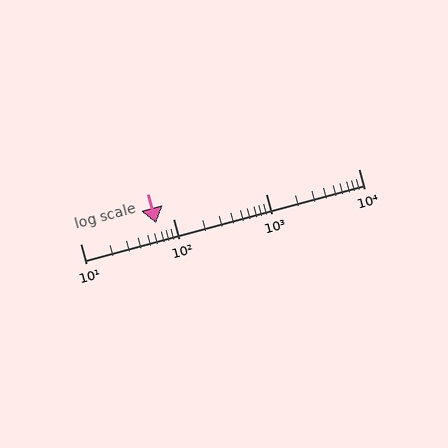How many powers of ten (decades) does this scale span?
The scale spans 3 decades, from 10 to 10000.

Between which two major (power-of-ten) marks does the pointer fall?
The pointer is between 10 and 100.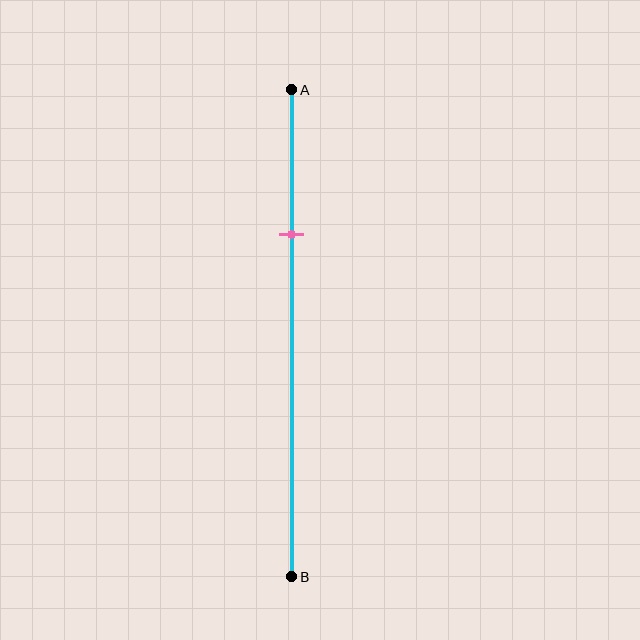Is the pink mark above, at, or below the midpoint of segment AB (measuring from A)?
The pink mark is above the midpoint of segment AB.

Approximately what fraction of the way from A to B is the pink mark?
The pink mark is approximately 30% of the way from A to B.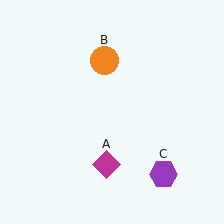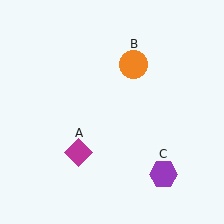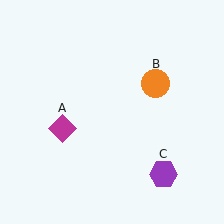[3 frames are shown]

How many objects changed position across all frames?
2 objects changed position: magenta diamond (object A), orange circle (object B).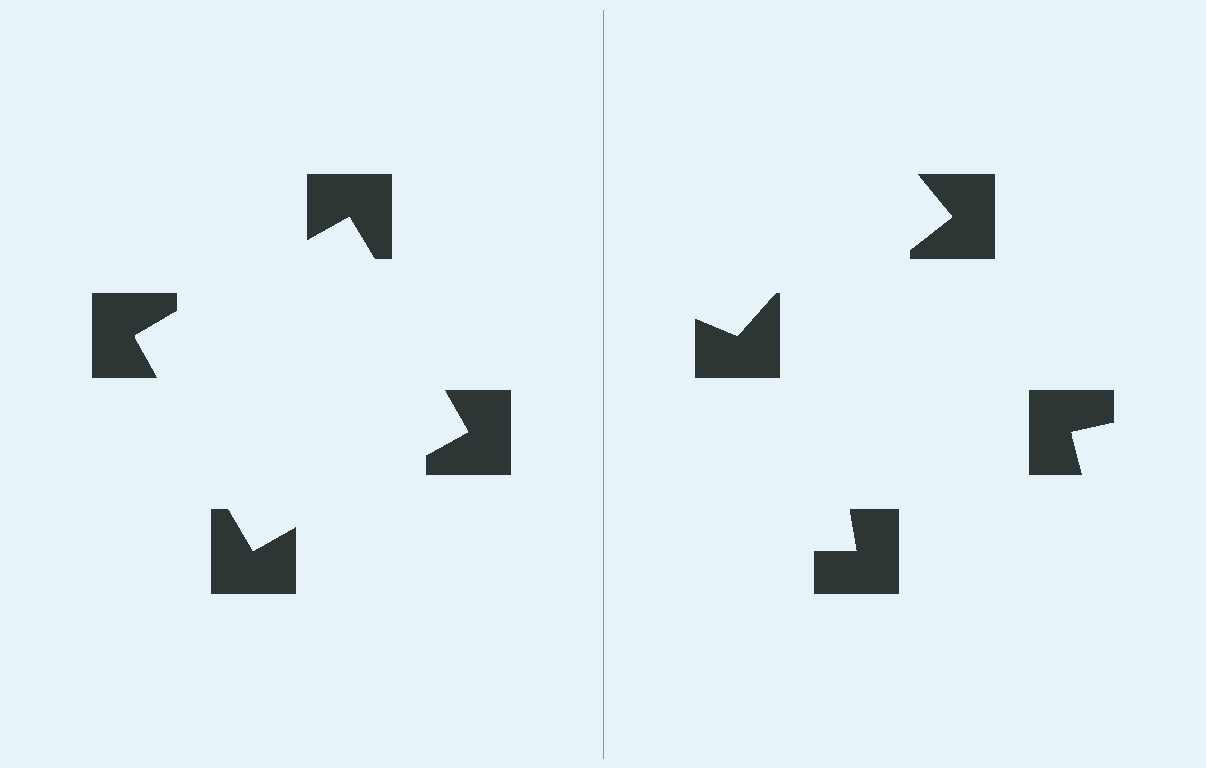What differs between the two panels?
The notched squares are positioned identically on both sides; only the wedge orientations differ. On the left they align to a square; on the right they are misaligned.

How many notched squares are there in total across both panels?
8 — 4 on each side.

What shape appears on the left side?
An illusory square.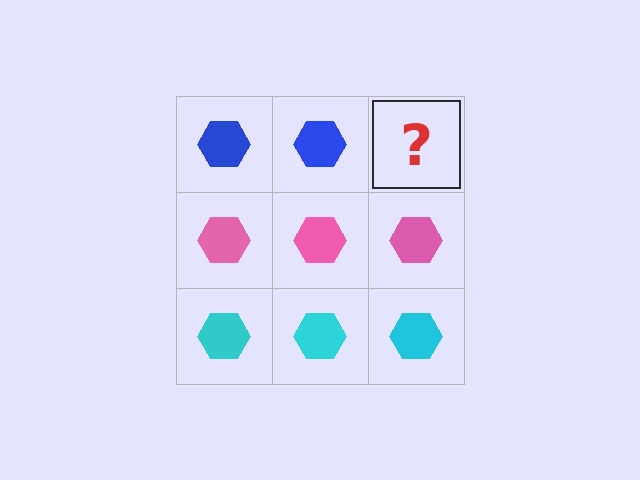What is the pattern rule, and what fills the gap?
The rule is that each row has a consistent color. The gap should be filled with a blue hexagon.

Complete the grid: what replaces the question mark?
The question mark should be replaced with a blue hexagon.